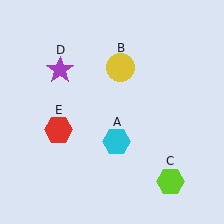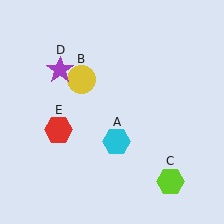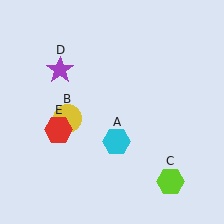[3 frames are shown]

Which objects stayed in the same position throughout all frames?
Cyan hexagon (object A) and lime hexagon (object C) and purple star (object D) and red hexagon (object E) remained stationary.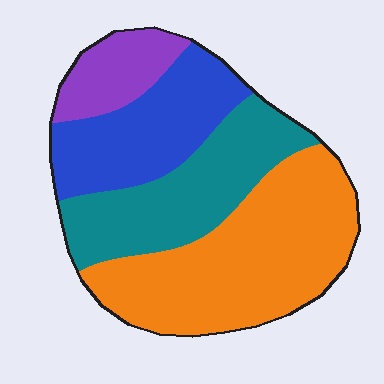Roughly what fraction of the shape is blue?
Blue takes up less than a quarter of the shape.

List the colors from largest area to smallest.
From largest to smallest: orange, teal, blue, purple.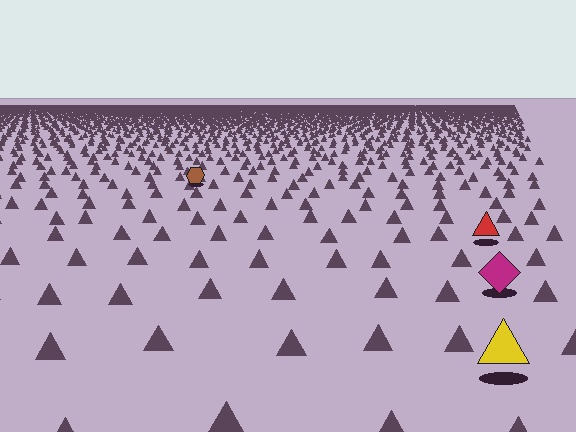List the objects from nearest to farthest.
From nearest to farthest: the yellow triangle, the magenta diamond, the red triangle, the brown hexagon.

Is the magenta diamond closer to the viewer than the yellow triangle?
No. The yellow triangle is closer — you can tell from the texture gradient: the ground texture is coarser near it.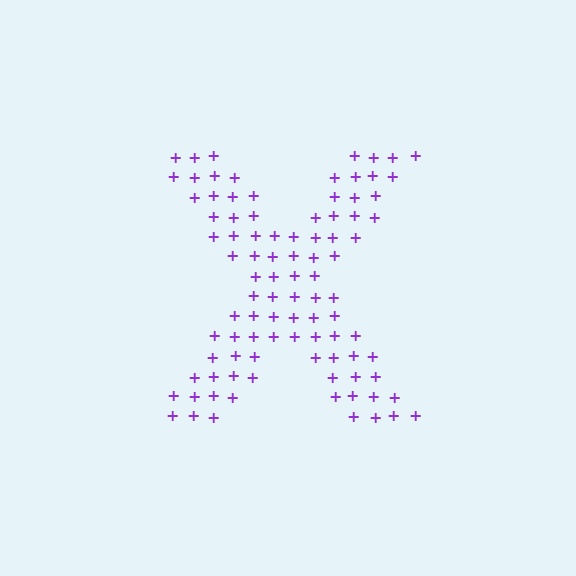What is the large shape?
The large shape is the letter X.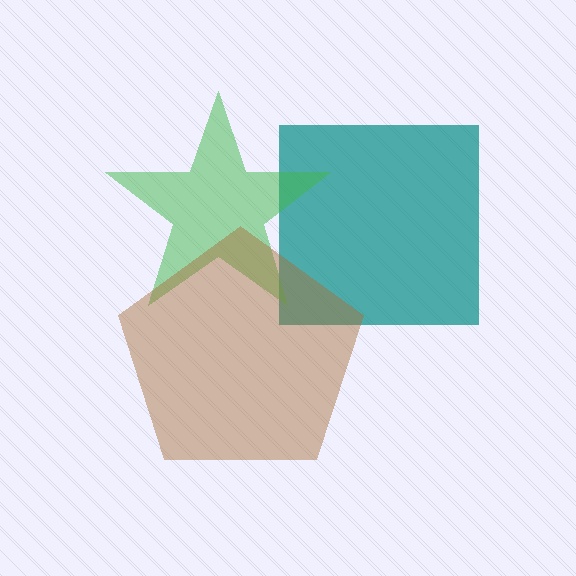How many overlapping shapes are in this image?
There are 3 overlapping shapes in the image.